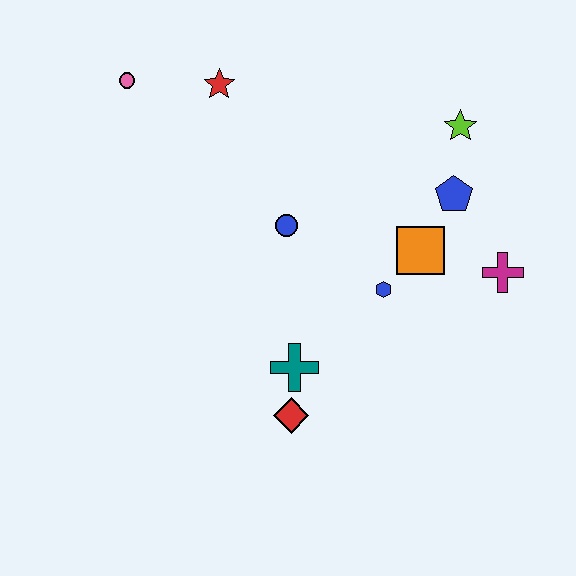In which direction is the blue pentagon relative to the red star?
The blue pentagon is to the right of the red star.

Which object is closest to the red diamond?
The teal cross is closest to the red diamond.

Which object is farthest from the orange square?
The pink circle is farthest from the orange square.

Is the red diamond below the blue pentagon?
Yes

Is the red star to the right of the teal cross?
No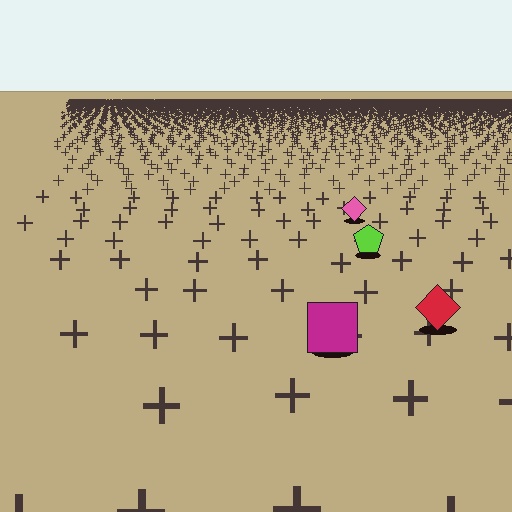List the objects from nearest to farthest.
From nearest to farthest: the magenta square, the red diamond, the lime pentagon, the pink diamond.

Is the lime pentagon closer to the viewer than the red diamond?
No. The red diamond is closer — you can tell from the texture gradient: the ground texture is coarser near it.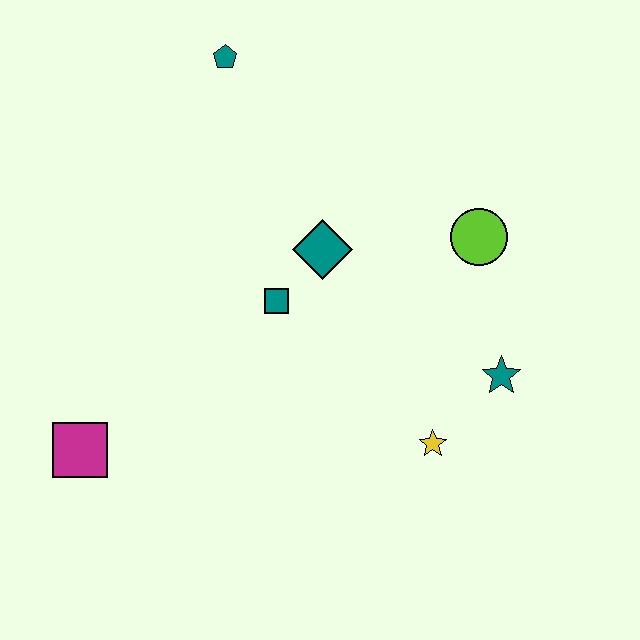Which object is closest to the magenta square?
The teal square is closest to the magenta square.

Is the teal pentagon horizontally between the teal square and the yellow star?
No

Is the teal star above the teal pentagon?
No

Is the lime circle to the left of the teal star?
Yes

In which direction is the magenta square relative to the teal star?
The magenta square is to the left of the teal star.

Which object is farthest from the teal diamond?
The magenta square is farthest from the teal diamond.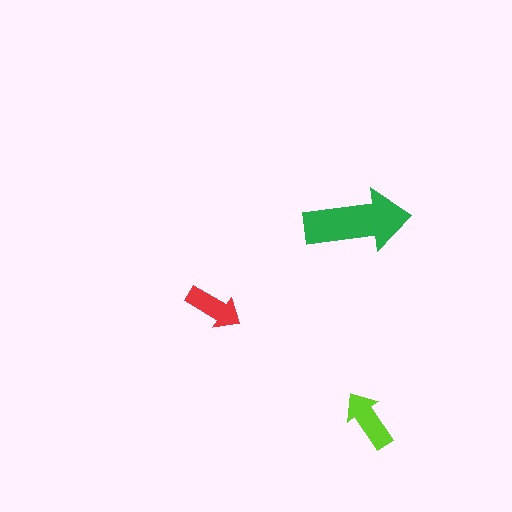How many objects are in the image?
There are 3 objects in the image.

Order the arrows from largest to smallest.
the green one, the lime one, the red one.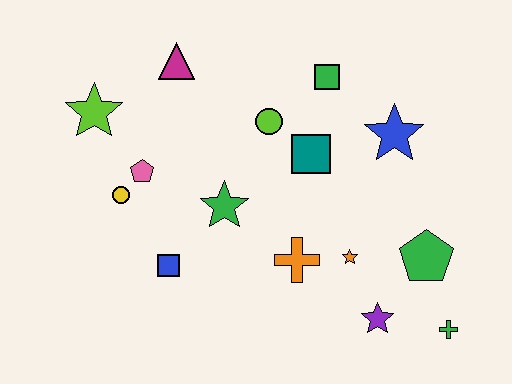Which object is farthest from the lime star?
The green cross is farthest from the lime star.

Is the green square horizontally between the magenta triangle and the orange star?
Yes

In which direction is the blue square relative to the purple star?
The blue square is to the left of the purple star.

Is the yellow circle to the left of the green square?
Yes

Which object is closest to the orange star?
The orange cross is closest to the orange star.